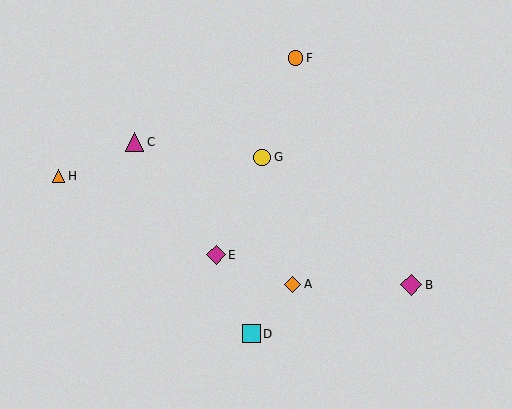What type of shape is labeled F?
Shape F is an orange circle.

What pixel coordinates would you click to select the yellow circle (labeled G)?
Click at (262, 157) to select the yellow circle G.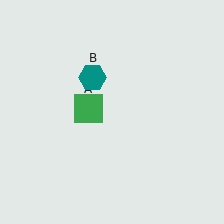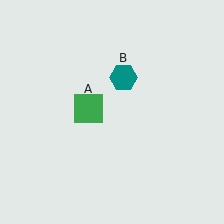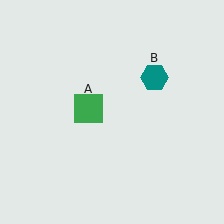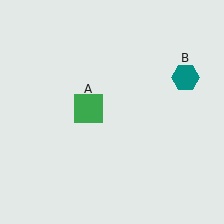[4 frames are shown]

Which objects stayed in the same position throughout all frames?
Green square (object A) remained stationary.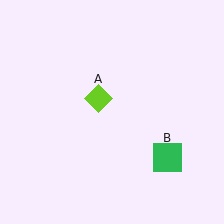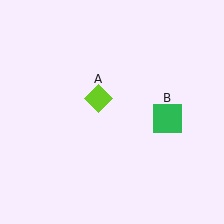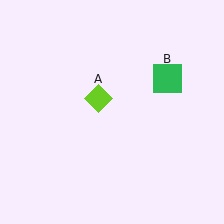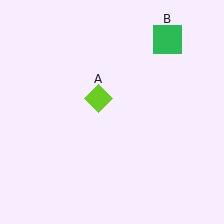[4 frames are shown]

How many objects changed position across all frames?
1 object changed position: green square (object B).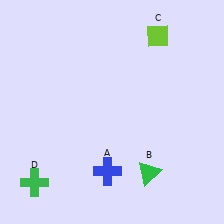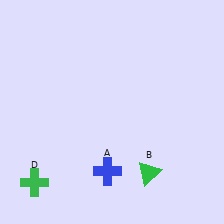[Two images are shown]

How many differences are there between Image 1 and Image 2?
There is 1 difference between the two images.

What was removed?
The lime diamond (C) was removed in Image 2.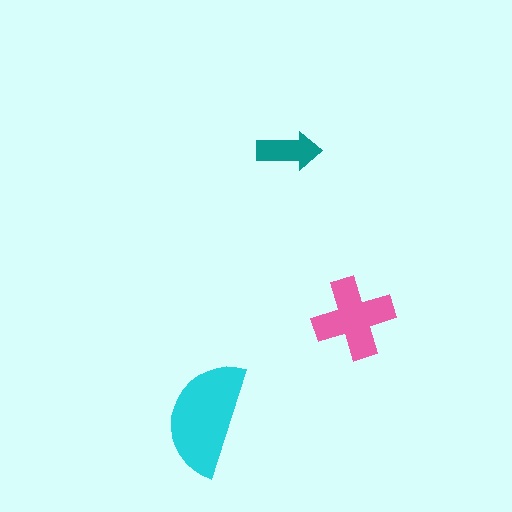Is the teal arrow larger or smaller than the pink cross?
Smaller.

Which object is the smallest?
The teal arrow.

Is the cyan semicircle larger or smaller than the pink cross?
Larger.